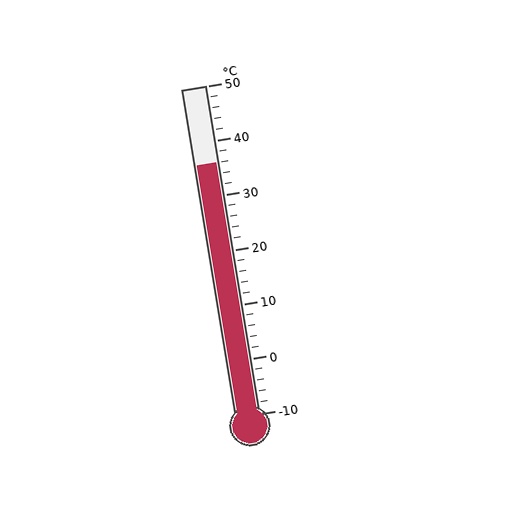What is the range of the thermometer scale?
The thermometer scale ranges from -10°C to 50°C.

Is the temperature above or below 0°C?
The temperature is above 0°C.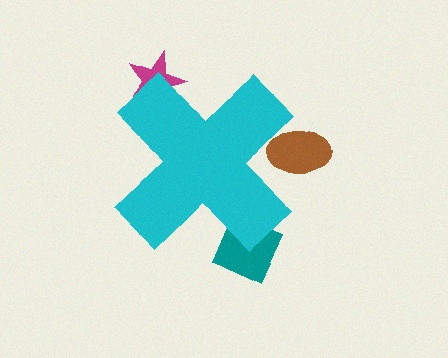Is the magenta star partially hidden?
Yes, the magenta star is partially hidden behind the cyan cross.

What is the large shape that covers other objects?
A cyan cross.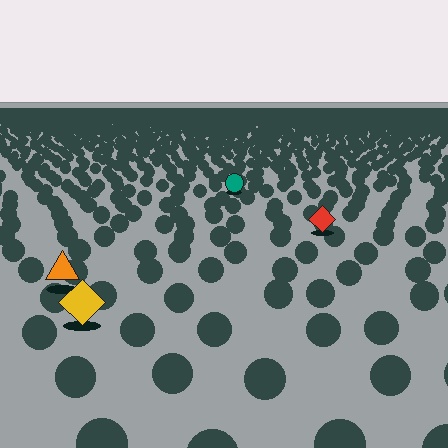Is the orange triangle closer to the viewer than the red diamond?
Yes. The orange triangle is closer — you can tell from the texture gradient: the ground texture is coarser near it.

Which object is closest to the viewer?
The yellow diamond is closest. The texture marks near it are larger and more spread out.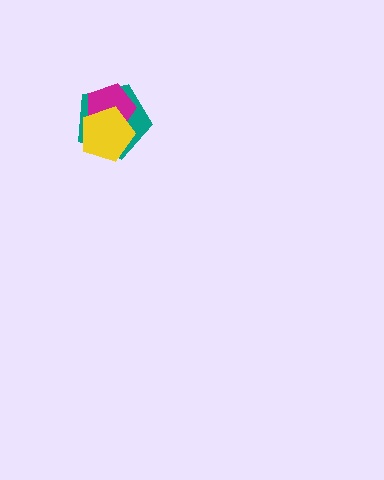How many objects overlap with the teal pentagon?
2 objects overlap with the teal pentagon.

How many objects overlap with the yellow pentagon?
2 objects overlap with the yellow pentagon.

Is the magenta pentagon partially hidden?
Yes, it is partially covered by another shape.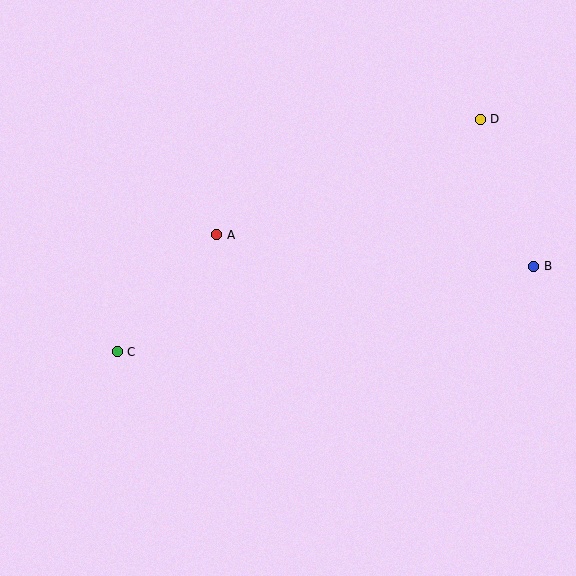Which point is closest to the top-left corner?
Point A is closest to the top-left corner.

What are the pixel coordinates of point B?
Point B is at (533, 266).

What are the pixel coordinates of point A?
Point A is at (217, 235).